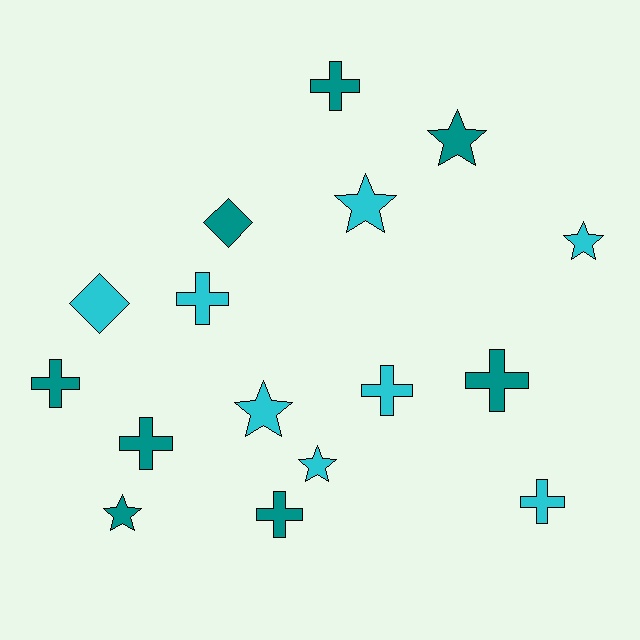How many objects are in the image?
There are 16 objects.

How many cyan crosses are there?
There are 3 cyan crosses.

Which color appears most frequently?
Teal, with 8 objects.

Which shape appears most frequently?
Cross, with 8 objects.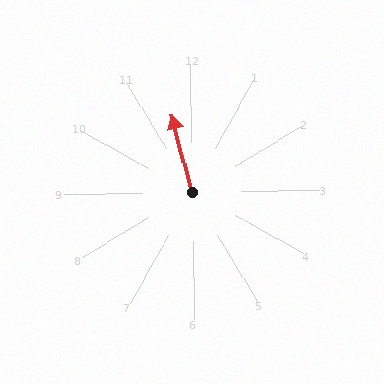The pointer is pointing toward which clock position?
Roughly 12 o'clock.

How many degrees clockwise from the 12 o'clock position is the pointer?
Approximately 346 degrees.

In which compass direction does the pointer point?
North.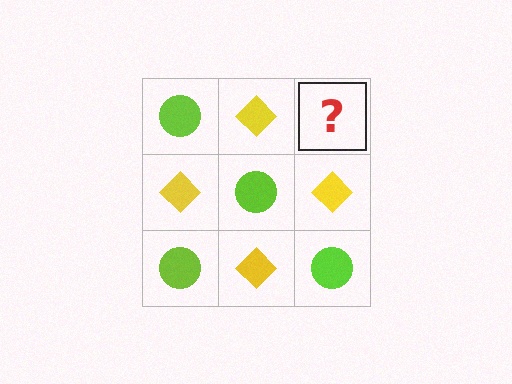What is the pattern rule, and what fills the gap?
The rule is that it alternates lime circle and yellow diamond in a checkerboard pattern. The gap should be filled with a lime circle.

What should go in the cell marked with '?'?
The missing cell should contain a lime circle.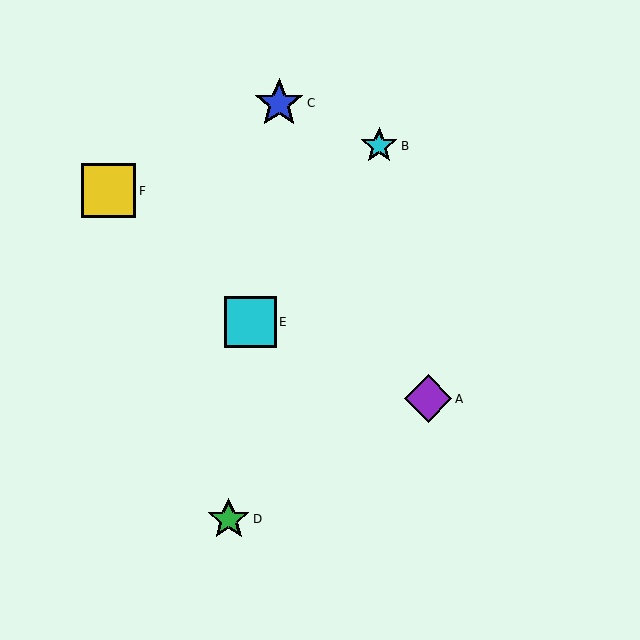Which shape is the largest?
The yellow square (labeled F) is the largest.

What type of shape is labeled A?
Shape A is a purple diamond.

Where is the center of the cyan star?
The center of the cyan star is at (379, 146).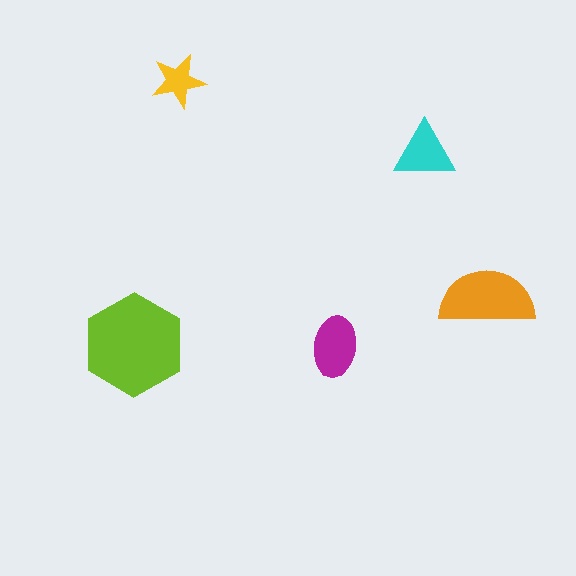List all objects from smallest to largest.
The yellow star, the cyan triangle, the magenta ellipse, the orange semicircle, the lime hexagon.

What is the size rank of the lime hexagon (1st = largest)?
1st.